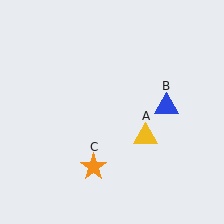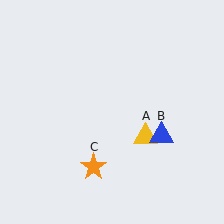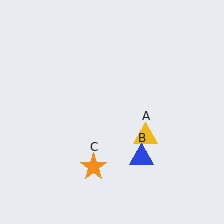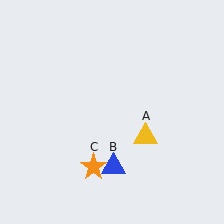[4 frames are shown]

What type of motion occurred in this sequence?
The blue triangle (object B) rotated clockwise around the center of the scene.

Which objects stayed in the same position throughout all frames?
Yellow triangle (object A) and orange star (object C) remained stationary.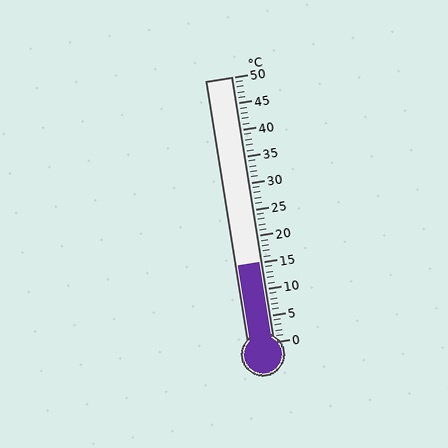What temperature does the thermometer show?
The thermometer shows approximately 15°C.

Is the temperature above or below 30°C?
The temperature is below 30°C.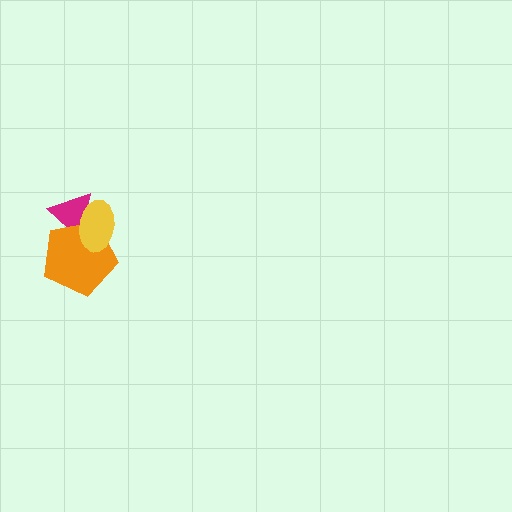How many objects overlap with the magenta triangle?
2 objects overlap with the magenta triangle.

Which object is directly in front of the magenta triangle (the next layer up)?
The orange pentagon is directly in front of the magenta triangle.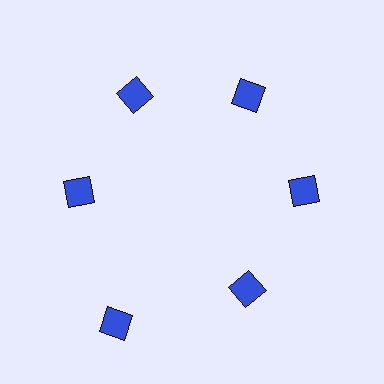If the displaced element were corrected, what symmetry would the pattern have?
It would have 6-fold rotational symmetry — the pattern would map onto itself every 60 degrees.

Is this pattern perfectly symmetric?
No. The 6 blue diamonds are arranged in a ring, but one element near the 7 o'clock position is pushed outward from the center, breaking the 6-fold rotational symmetry.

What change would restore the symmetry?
The symmetry would be restored by moving it inward, back onto the ring so that all 6 diamonds sit at equal angles and equal distance from the center.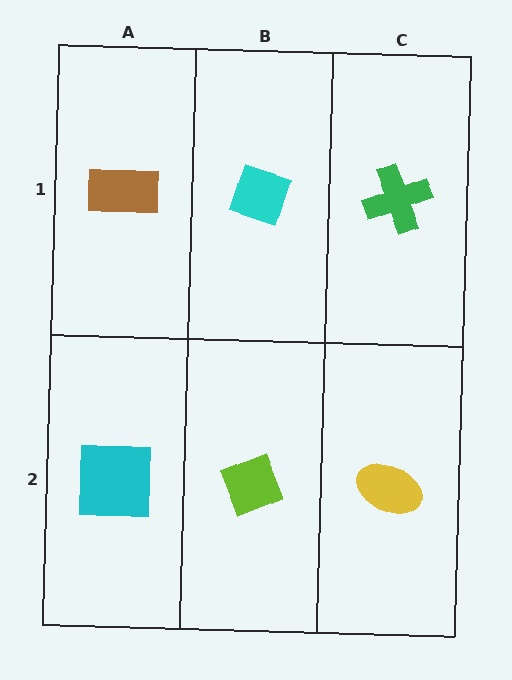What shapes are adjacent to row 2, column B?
A cyan diamond (row 1, column B), a cyan square (row 2, column A), a yellow ellipse (row 2, column C).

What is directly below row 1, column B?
A lime diamond.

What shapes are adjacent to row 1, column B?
A lime diamond (row 2, column B), a brown rectangle (row 1, column A), a green cross (row 1, column C).